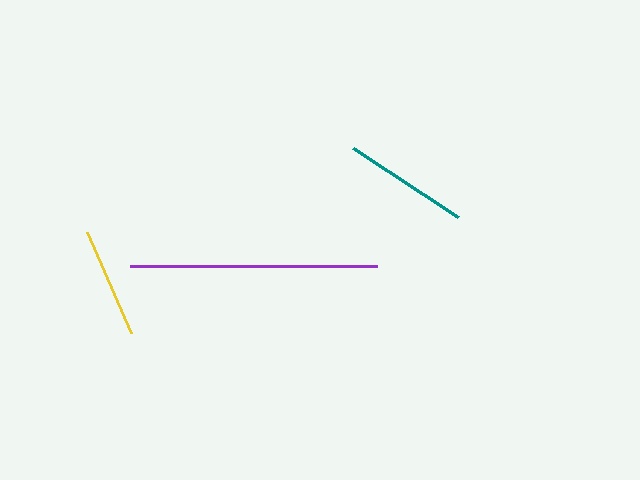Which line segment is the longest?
The purple line is the longest at approximately 247 pixels.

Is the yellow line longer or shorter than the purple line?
The purple line is longer than the yellow line.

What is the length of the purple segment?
The purple segment is approximately 247 pixels long.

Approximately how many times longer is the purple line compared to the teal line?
The purple line is approximately 2.0 times the length of the teal line.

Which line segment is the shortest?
The yellow line is the shortest at approximately 110 pixels.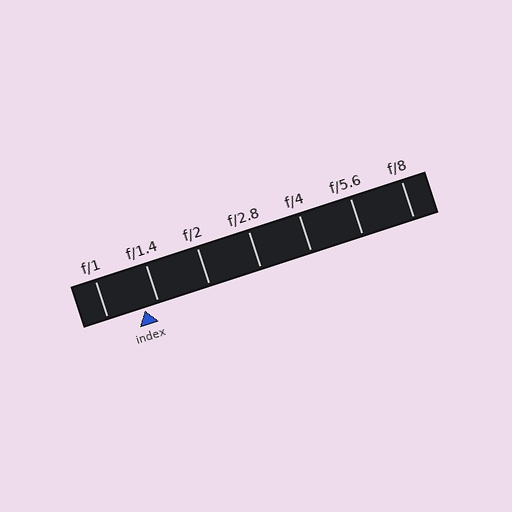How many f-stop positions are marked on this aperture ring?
There are 7 f-stop positions marked.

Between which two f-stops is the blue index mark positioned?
The index mark is between f/1 and f/1.4.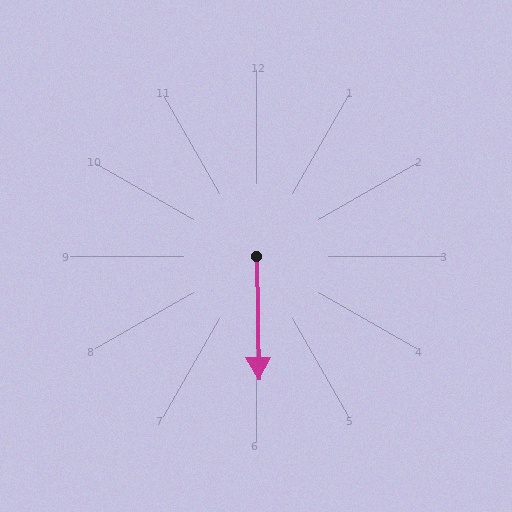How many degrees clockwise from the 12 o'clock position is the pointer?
Approximately 179 degrees.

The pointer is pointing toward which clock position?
Roughly 6 o'clock.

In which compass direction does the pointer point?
South.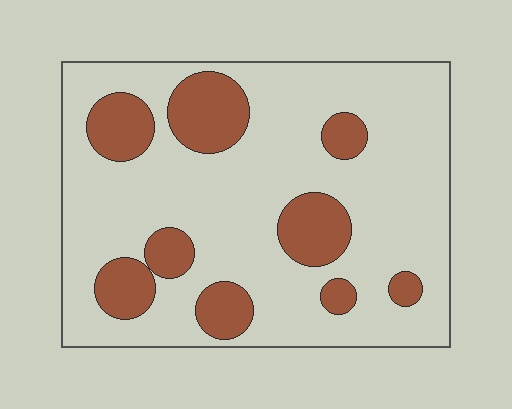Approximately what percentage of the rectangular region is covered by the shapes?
Approximately 25%.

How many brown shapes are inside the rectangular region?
9.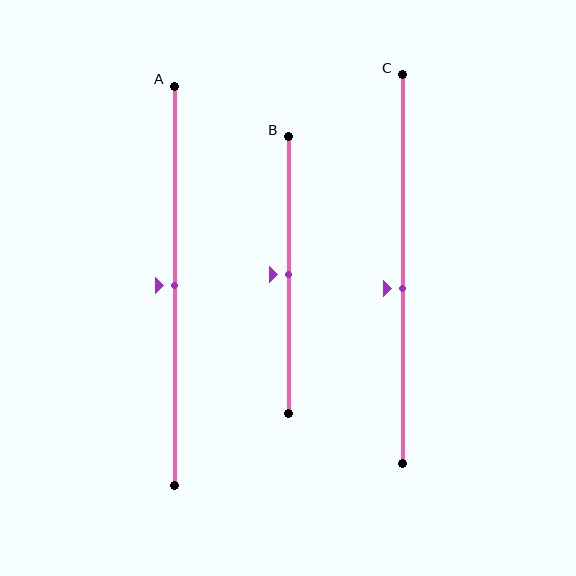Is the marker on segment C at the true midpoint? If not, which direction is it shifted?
No, the marker on segment C is shifted downward by about 5% of the segment length.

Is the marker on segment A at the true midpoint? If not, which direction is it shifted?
Yes, the marker on segment A is at the true midpoint.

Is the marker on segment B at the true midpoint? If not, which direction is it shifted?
Yes, the marker on segment B is at the true midpoint.